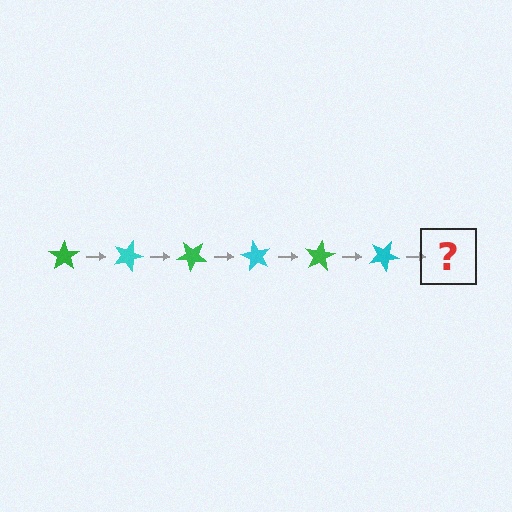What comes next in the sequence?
The next element should be a green star, rotated 120 degrees from the start.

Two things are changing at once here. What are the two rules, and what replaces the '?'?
The two rules are that it rotates 20 degrees each step and the color cycles through green and cyan. The '?' should be a green star, rotated 120 degrees from the start.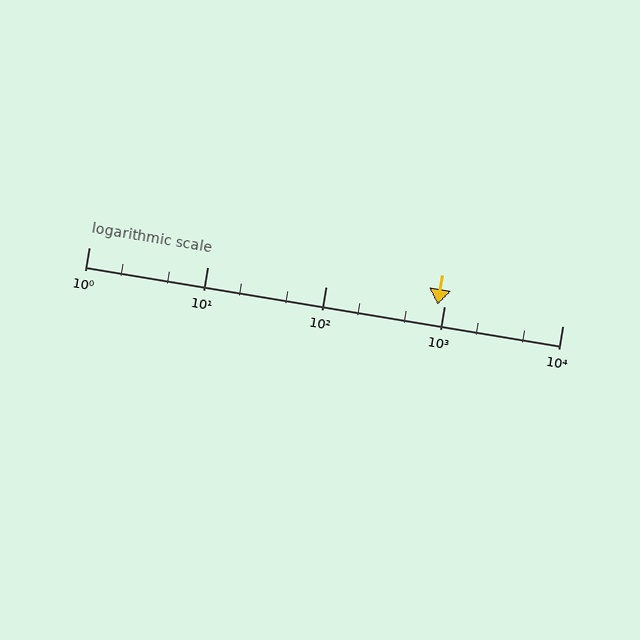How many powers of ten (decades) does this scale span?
The scale spans 4 decades, from 1 to 10000.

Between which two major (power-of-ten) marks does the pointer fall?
The pointer is between 100 and 1000.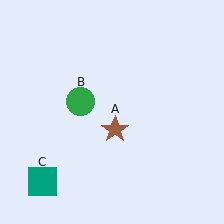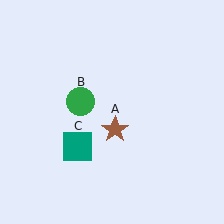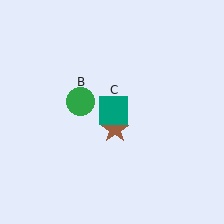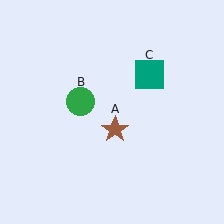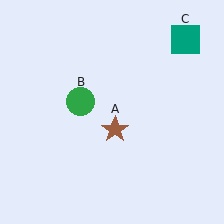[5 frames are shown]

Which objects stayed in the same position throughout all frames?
Brown star (object A) and green circle (object B) remained stationary.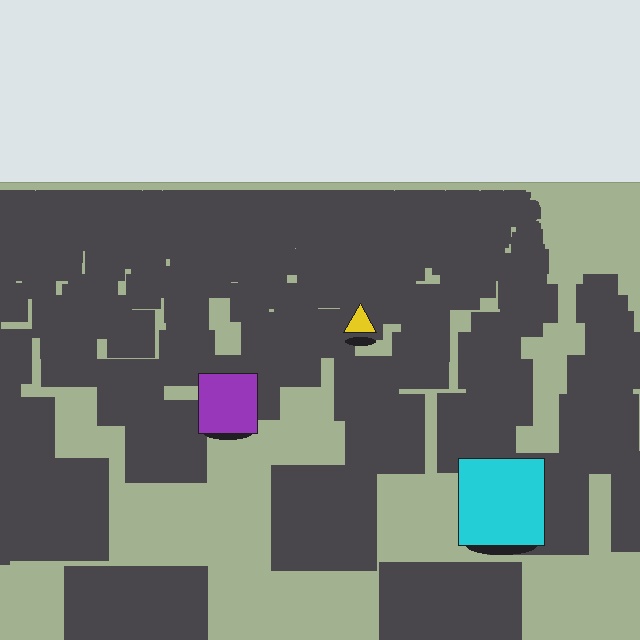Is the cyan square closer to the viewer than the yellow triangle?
Yes. The cyan square is closer — you can tell from the texture gradient: the ground texture is coarser near it.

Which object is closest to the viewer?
The cyan square is closest. The texture marks near it are larger and more spread out.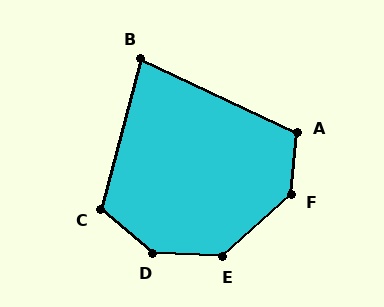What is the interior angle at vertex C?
Approximately 115 degrees (obtuse).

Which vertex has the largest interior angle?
D, at approximately 143 degrees.